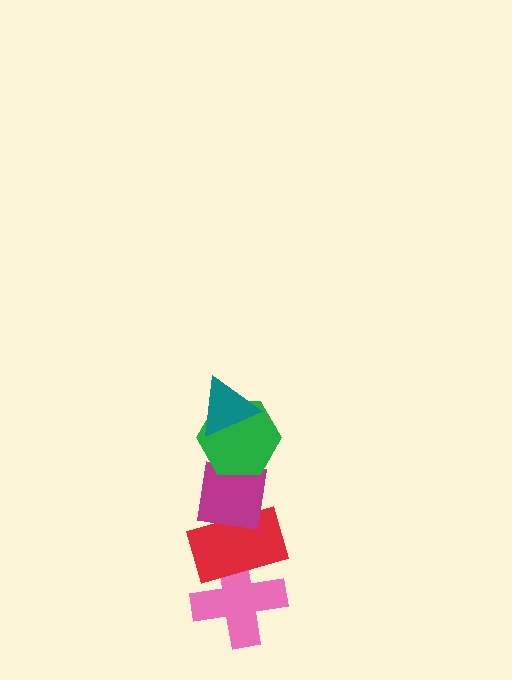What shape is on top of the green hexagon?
The teal triangle is on top of the green hexagon.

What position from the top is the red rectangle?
The red rectangle is 4th from the top.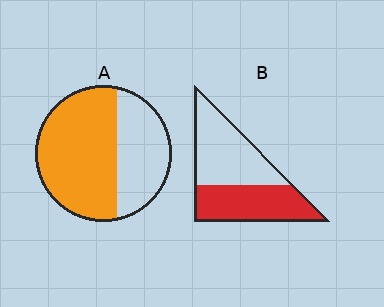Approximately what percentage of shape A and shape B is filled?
A is approximately 60% and B is approximately 45%.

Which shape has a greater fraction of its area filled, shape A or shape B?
Shape A.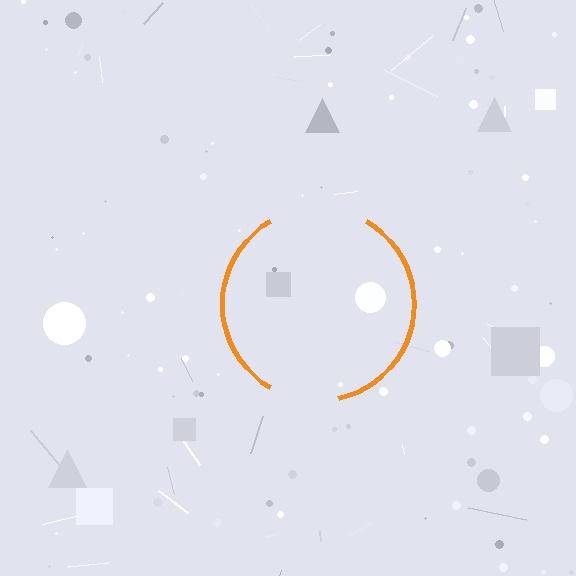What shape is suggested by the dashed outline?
The dashed outline suggests a circle.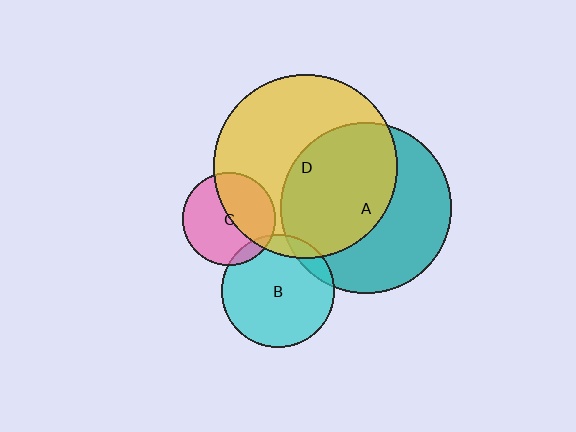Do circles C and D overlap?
Yes.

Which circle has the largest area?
Circle D (yellow).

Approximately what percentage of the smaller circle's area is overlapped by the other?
Approximately 45%.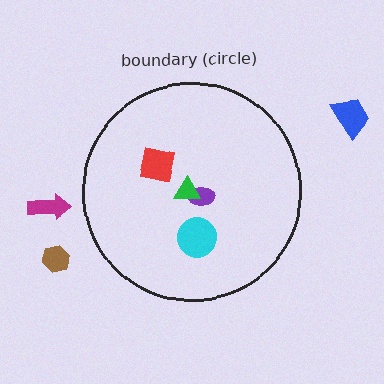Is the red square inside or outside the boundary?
Inside.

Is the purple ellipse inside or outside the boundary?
Inside.